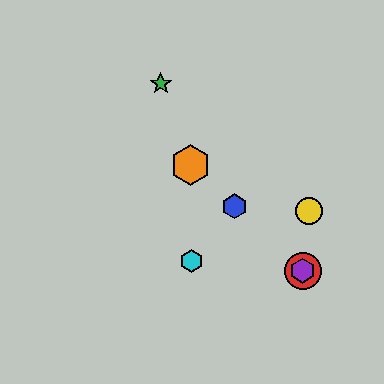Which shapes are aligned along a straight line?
The red circle, the blue hexagon, the purple hexagon, the orange hexagon are aligned along a straight line.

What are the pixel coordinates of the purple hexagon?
The purple hexagon is at (303, 271).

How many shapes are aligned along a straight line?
4 shapes (the red circle, the blue hexagon, the purple hexagon, the orange hexagon) are aligned along a straight line.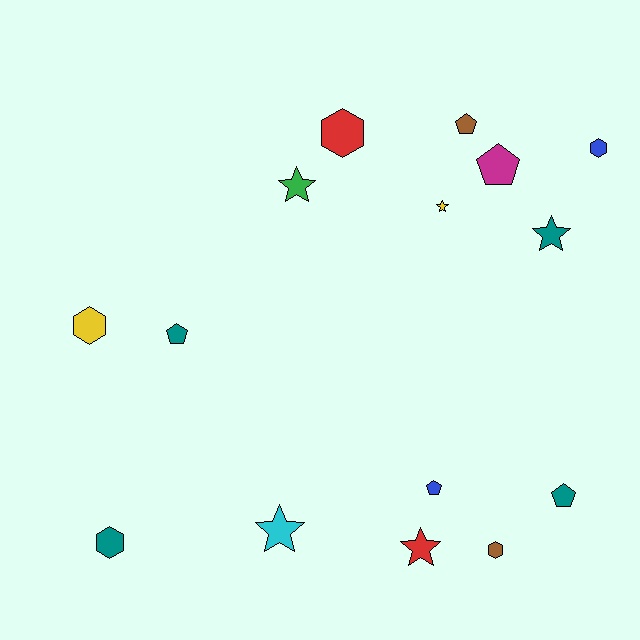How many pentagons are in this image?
There are 5 pentagons.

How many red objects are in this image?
There are 2 red objects.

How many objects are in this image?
There are 15 objects.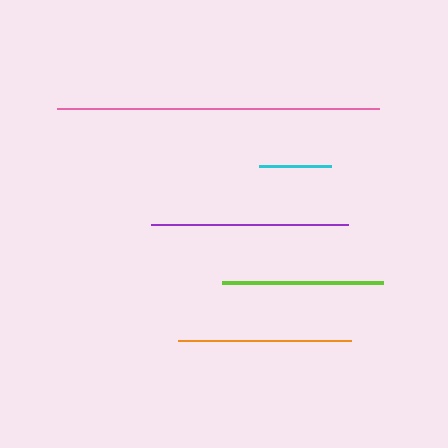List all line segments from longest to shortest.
From longest to shortest: pink, purple, orange, lime, cyan.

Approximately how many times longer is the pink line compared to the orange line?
The pink line is approximately 1.9 times the length of the orange line.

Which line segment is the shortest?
The cyan line is the shortest at approximately 72 pixels.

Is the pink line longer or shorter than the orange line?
The pink line is longer than the orange line.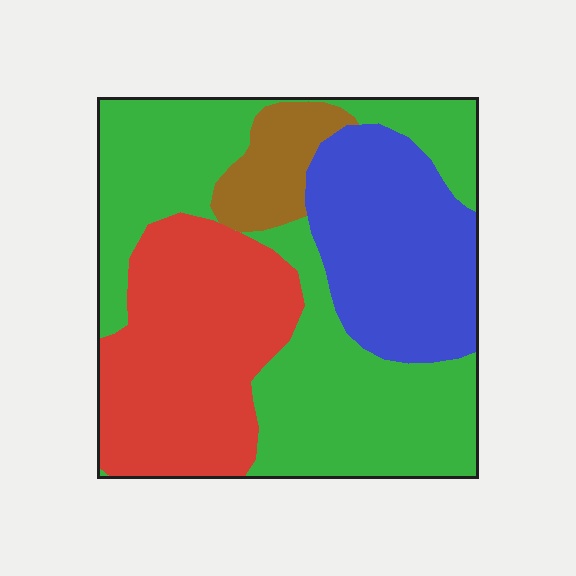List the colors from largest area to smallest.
From largest to smallest: green, red, blue, brown.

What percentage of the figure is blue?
Blue covers roughly 20% of the figure.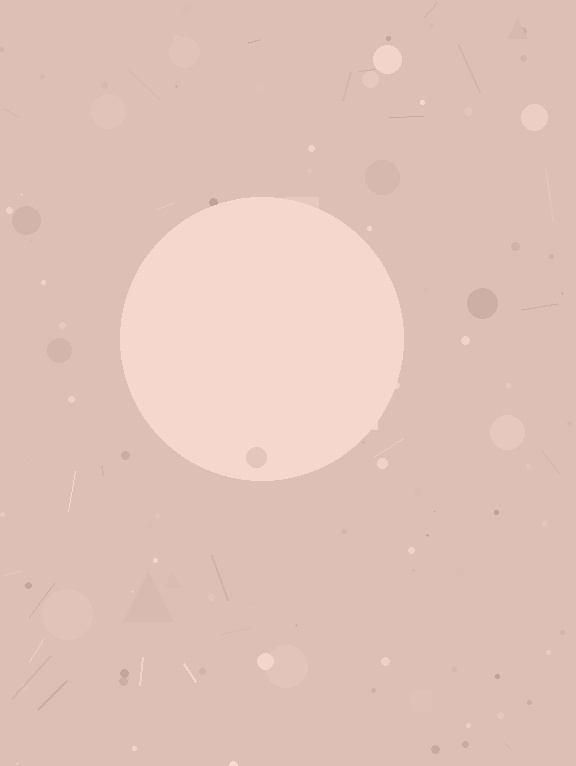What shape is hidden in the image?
A circle is hidden in the image.